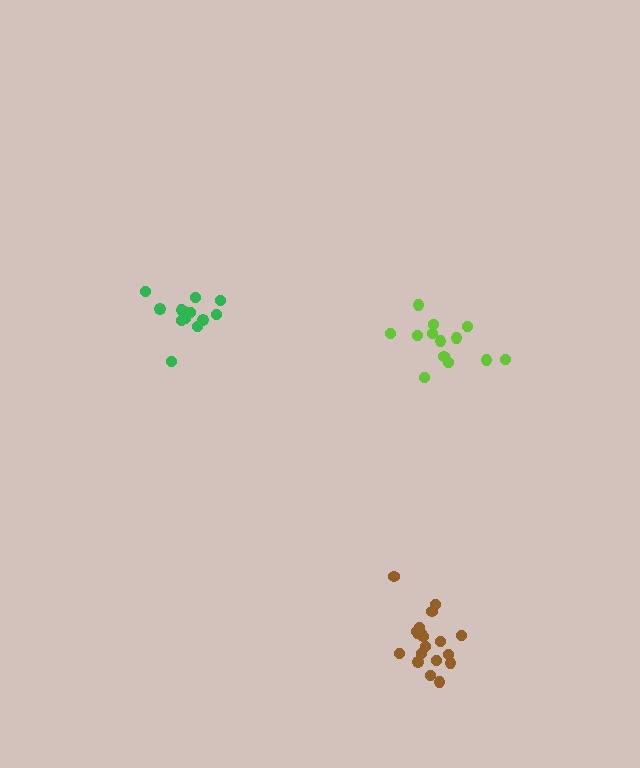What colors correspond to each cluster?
The clusters are colored: lime, green, brown.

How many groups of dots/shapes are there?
There are 3 groups.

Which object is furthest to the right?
The lime cluster is rightmost.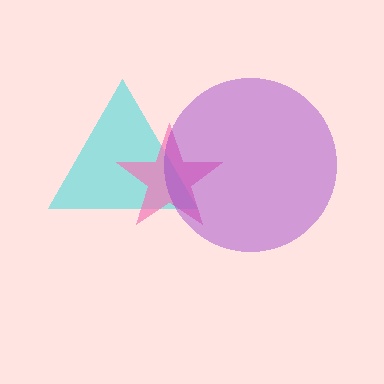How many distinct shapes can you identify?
There are 3 distinct shapes: a cyan triangle, a pink star, a purple circle.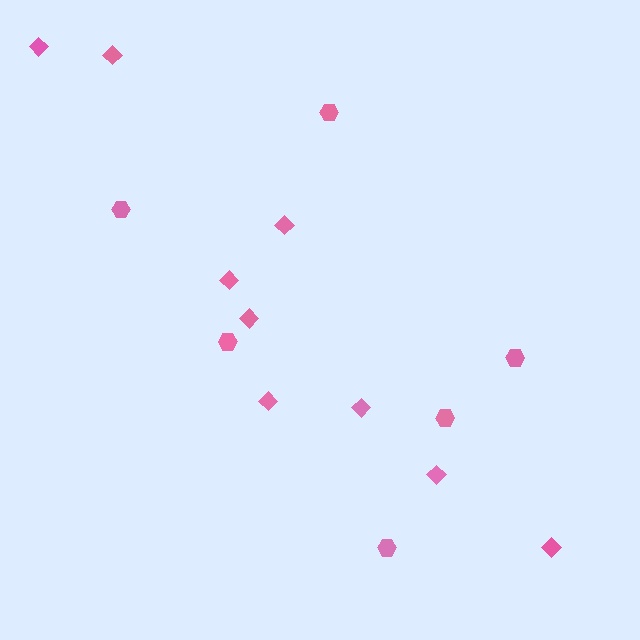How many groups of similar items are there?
There are 2 groups: one group of hexagons (6) and one group of diamonds (9).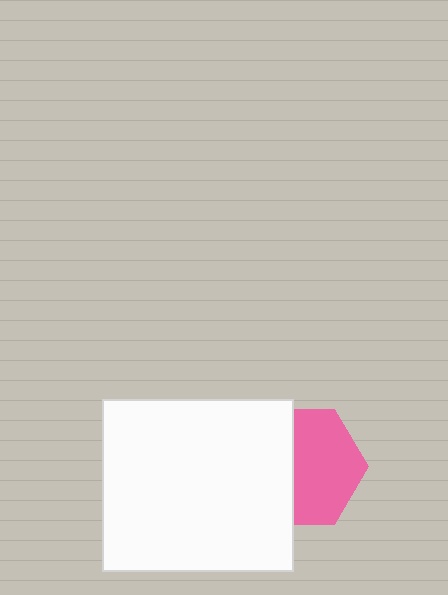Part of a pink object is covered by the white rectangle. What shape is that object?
It is a hexagon.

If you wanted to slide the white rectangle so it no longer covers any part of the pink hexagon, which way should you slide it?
Slide it left — that is the most direct way to separate the two shapes.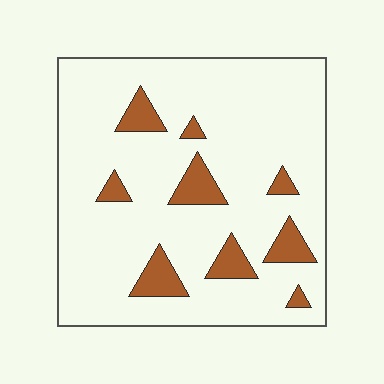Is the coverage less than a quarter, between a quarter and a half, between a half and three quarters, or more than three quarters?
Less than a quarter.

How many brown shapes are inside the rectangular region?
9.